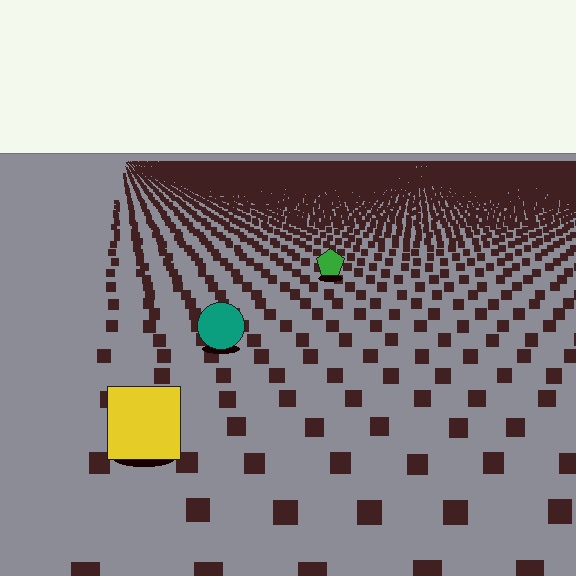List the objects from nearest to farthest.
From nearest to farthest: the yellow square, the teal circle, the green pentagon.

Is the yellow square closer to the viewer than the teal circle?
Yes. The yellow square is closer — you can tell from the texture gradient: the ground texture is coarser near it.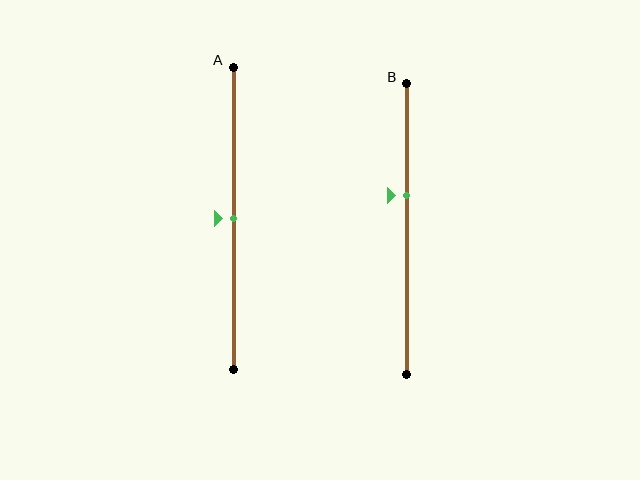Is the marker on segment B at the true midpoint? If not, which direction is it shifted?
No, the marker on segment B is shifted upward by about 12% of the segment length.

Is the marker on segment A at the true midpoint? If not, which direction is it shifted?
Yes, the marker on segment A is at the true midpoint.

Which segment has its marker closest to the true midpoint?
Segment A has its marker closest to the true midpoint.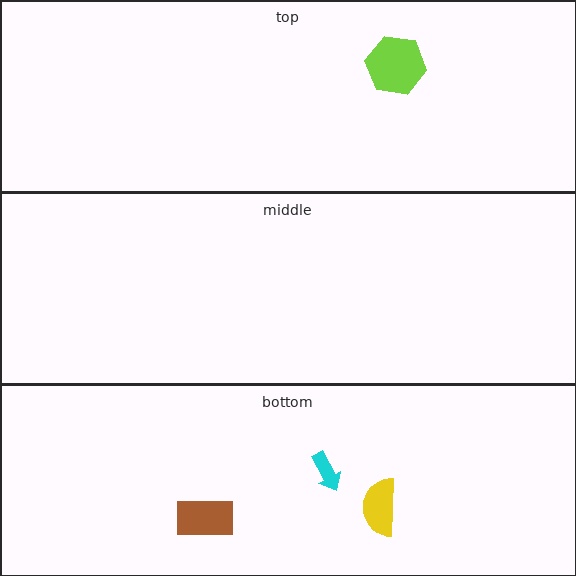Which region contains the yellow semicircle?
The bottom region.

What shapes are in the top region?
The lime hexagon.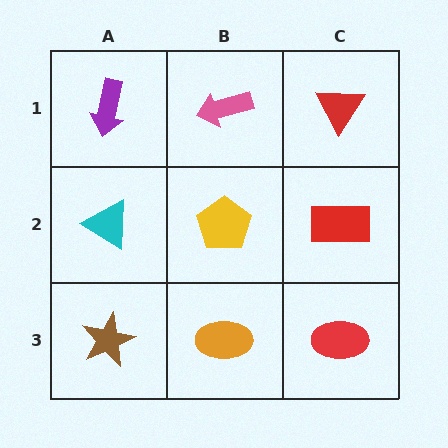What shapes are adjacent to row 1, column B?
A yellow pentagon (row 2, column B), a purple arrow (row 1, column A), a red triangle (row 1, column C).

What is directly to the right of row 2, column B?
A red rectangle.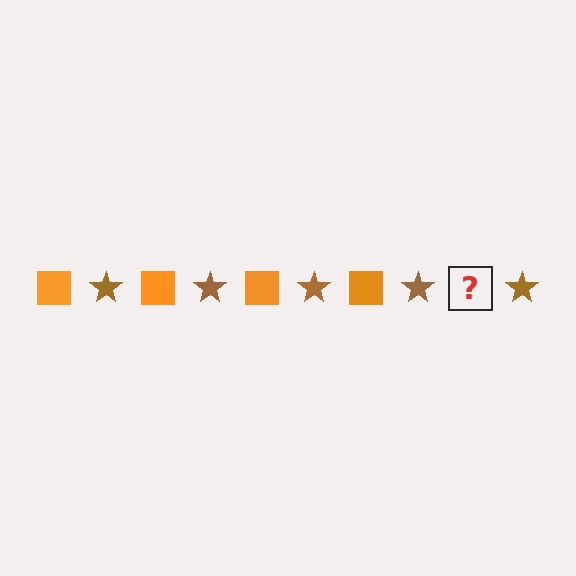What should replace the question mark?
The question mark should be replaced with an orange square.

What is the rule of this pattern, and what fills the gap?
The rule is that the pattern alternates between orange square and brown star. The gap should be filled with an orange square.